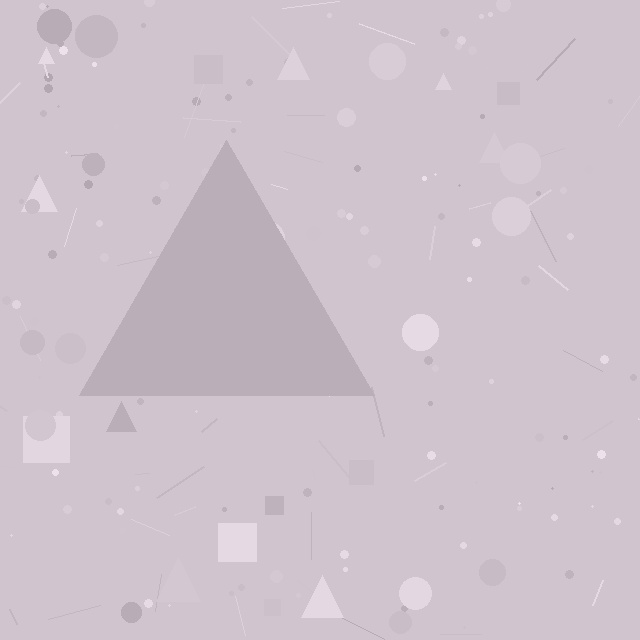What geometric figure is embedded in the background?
A triangle is embedded in the background.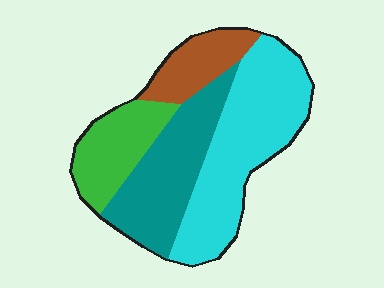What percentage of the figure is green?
Green covers 18% of the figure.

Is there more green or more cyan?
Cyan.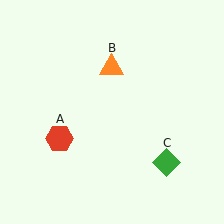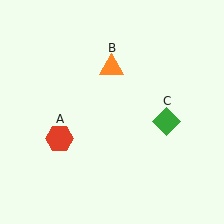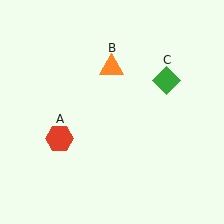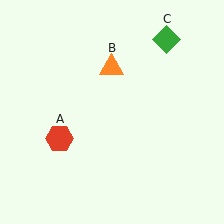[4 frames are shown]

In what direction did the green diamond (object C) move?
The green diamond (object C) moved up.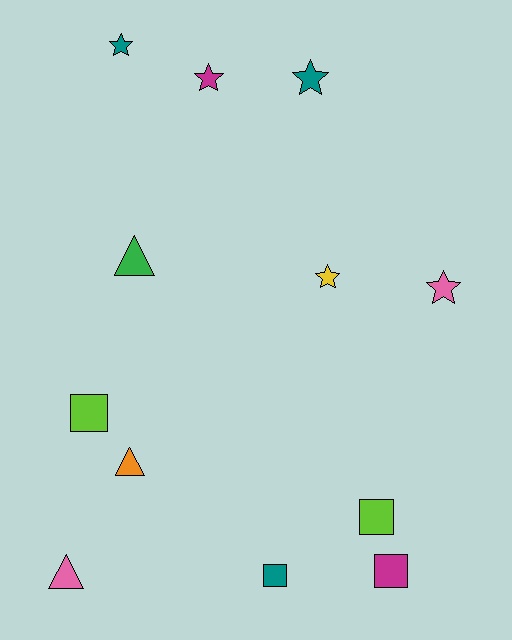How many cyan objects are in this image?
There are no cyan objects.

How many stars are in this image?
There are 5 stars.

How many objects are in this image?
There are 12 objects.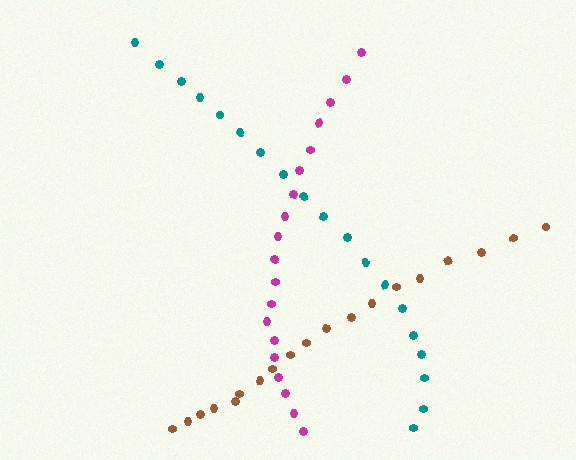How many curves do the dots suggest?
There are 3 distinct paths.